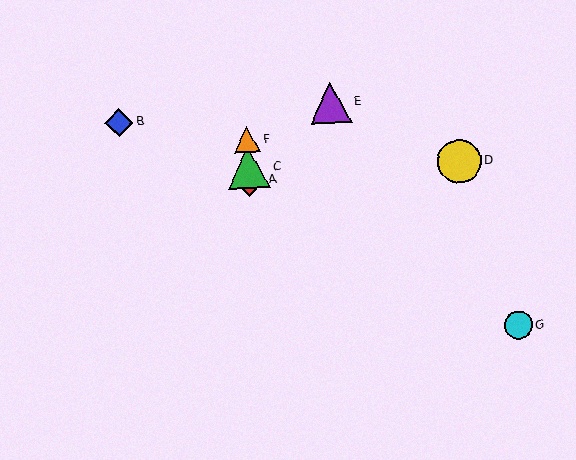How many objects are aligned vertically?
3 objects (A, C, F) are aligned vertically.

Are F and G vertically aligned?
No, F is at x≈247 and G is at x≈518.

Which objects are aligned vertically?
Objects A, C, F are aligned vertically.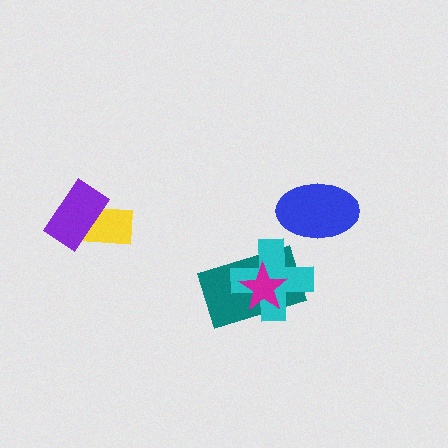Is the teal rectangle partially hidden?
Yes, it is partially covered by another shape.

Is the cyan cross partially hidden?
Yes, it is partially covered by another shape.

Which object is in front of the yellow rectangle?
The purple rectangle is in front of the yellow rectangle.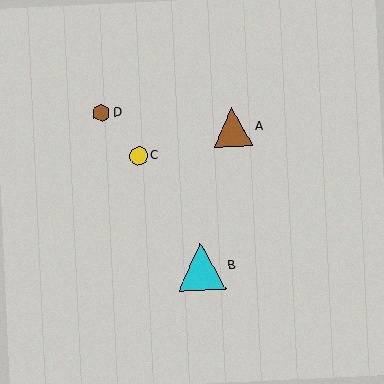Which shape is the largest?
The cyan triangle (labeled B) is the largest.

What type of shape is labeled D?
Shape D is a brown hexagon.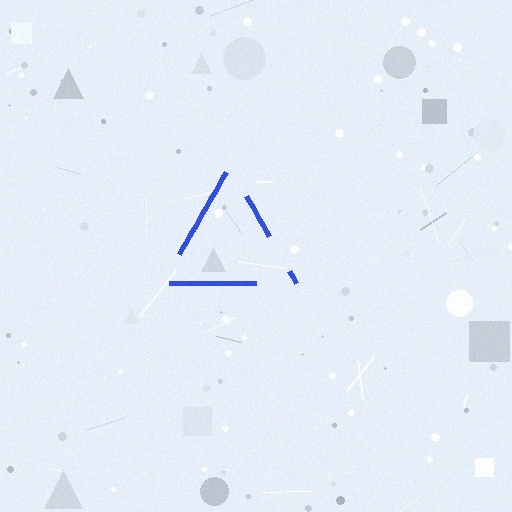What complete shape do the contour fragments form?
The contour fragments form a triangle.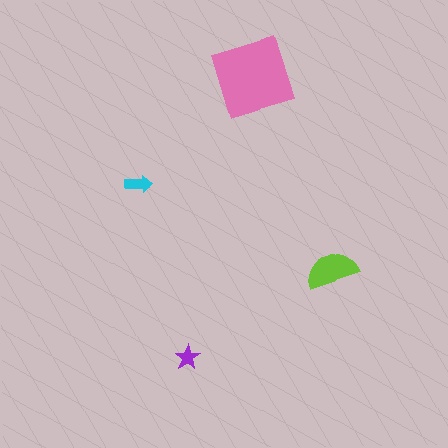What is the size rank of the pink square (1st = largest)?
1st.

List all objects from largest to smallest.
The pink square, the lime semicircle, the cyan arrow, the purple star.